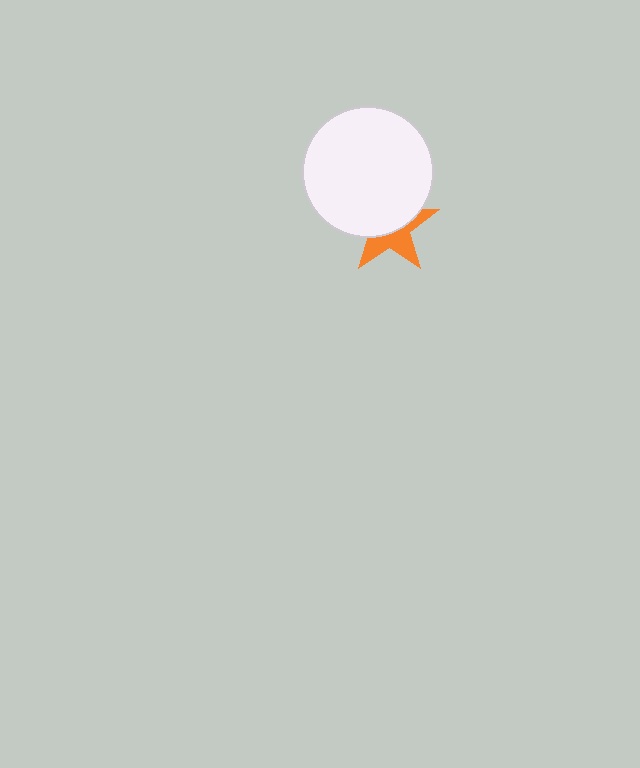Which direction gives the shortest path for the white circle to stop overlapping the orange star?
Moving up gives the shortest separation.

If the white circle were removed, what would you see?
You would see the complete orange star.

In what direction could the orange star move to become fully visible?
The orange star could move down. That would shift it out from behind the white circle entirely.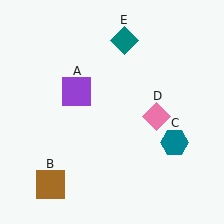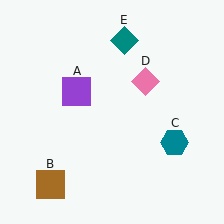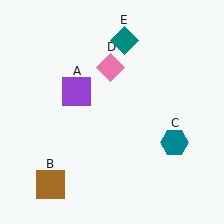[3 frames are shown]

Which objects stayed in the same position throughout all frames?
Purple square (object A) and brown square (object B) and teal hexagon (object C) and teal diamond (object E) remained stationary.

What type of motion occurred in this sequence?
The pink diamond (object D) rotated counterclockwise around the center of the scene.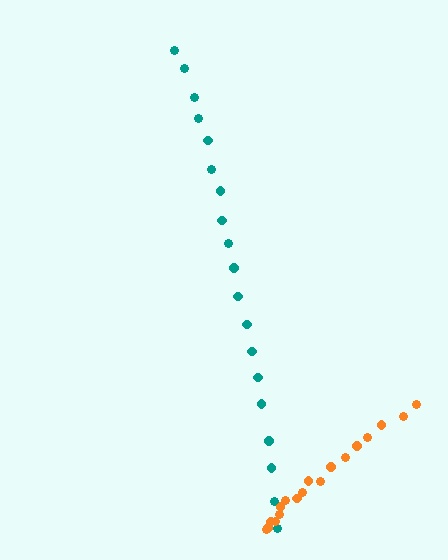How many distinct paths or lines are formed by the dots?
There are 2 distinct paths.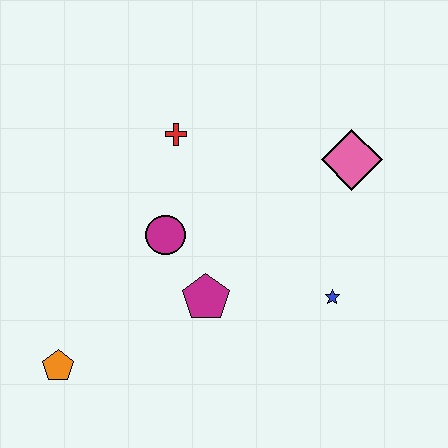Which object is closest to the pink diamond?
The blue star is closest to the pink diamond.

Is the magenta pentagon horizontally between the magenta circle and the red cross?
No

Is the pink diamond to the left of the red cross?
No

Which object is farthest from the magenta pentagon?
The pink diamond is farthest from the magenta pentagon.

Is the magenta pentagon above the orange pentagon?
Yes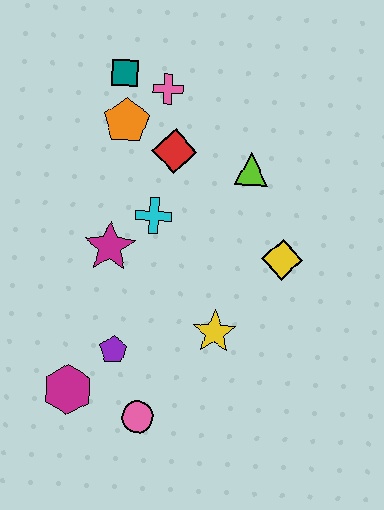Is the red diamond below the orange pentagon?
Yes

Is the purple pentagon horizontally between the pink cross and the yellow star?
No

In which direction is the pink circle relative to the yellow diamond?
The pink circle is below the yellow diamond.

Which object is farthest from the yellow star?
The teal square is farthest from the yellow star.